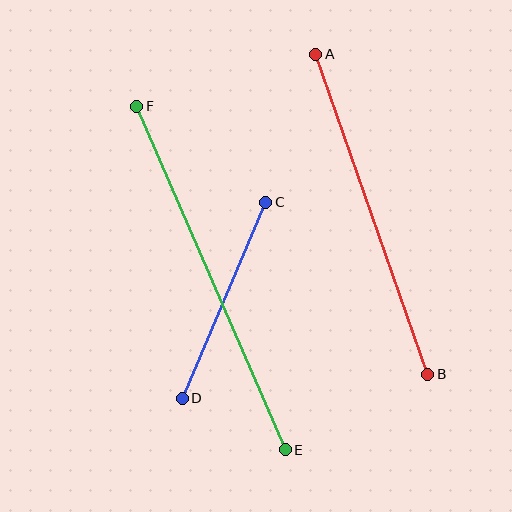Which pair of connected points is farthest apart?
Points E and F are farthest apart.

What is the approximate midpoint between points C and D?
The midpoint is at approximately (224, 300) pixels.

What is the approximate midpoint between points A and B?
The midpoint is at approximately (372, 214) pixels.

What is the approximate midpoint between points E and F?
The midpoint is at approximately (211, 278) pixels.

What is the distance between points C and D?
The distance is approximately 213 pixels.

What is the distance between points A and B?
The distance is approximately 339 pixels.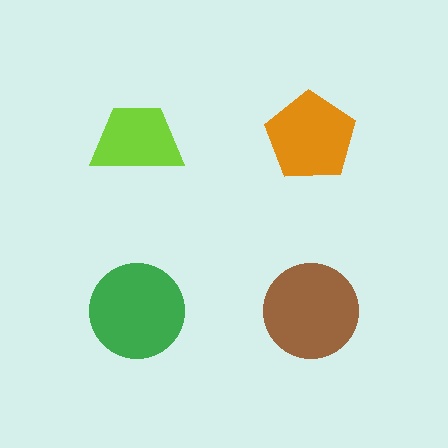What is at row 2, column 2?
A brown circle.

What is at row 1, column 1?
A lime trapezoid.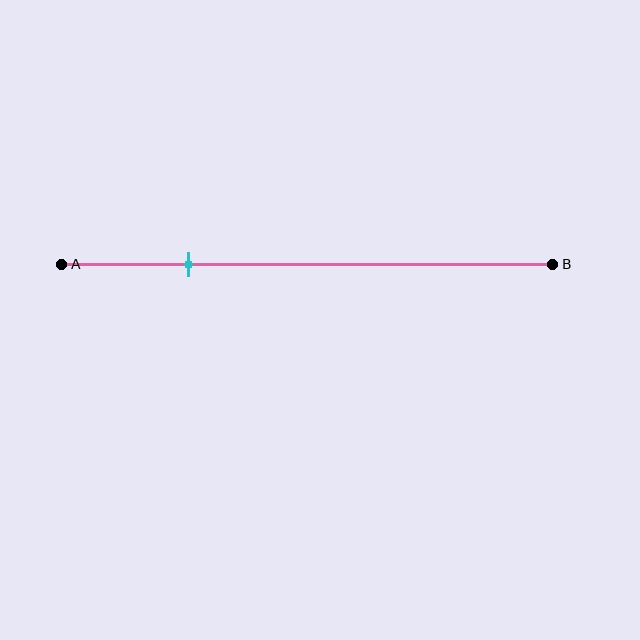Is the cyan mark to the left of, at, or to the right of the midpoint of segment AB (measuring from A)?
The cyan mark is to the left of the midpoint of segment AB.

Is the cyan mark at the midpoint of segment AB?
No, the mark is at about 25% from A, not at the 50% midpoint.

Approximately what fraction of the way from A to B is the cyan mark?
The cyan mark is approximately 25% of the way from A to B.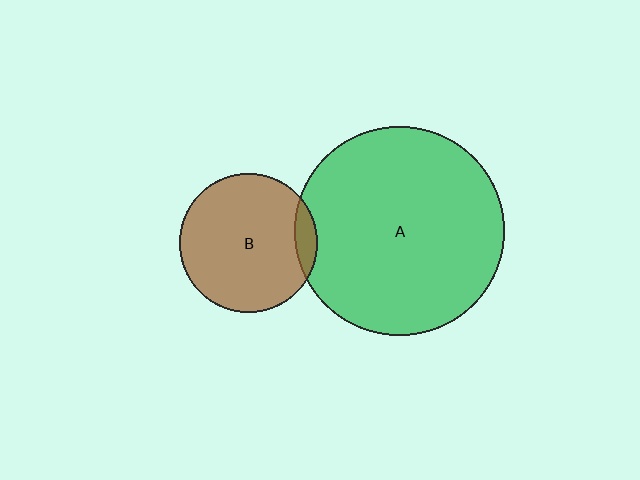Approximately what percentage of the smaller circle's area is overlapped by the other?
Approximately 10%.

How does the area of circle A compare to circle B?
Approximately 2.3 times.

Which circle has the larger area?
Circle A (green).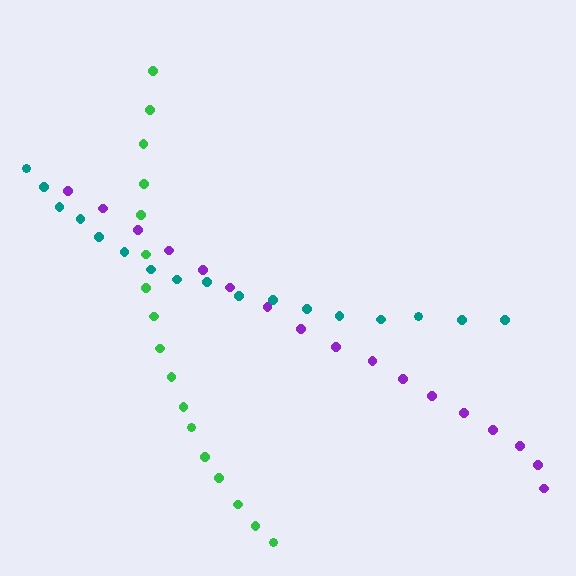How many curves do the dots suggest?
There are 3 distinct paths.